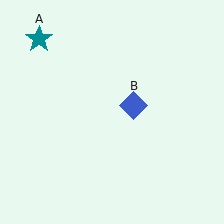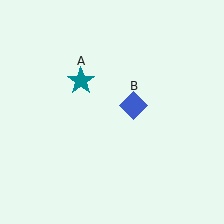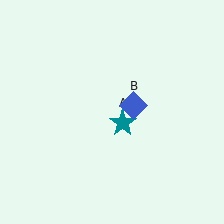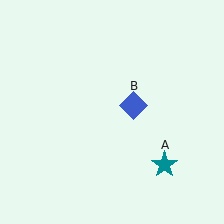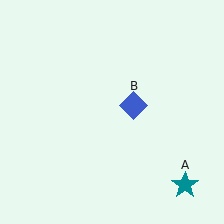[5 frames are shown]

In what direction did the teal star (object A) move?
The teal star (object A) moved down and to the right.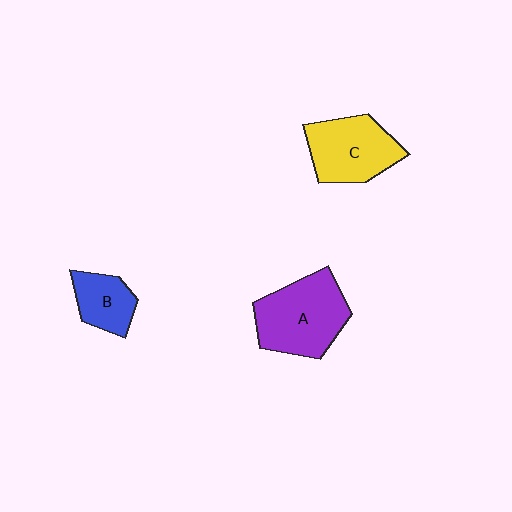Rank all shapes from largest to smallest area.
From largest to smallest: A (purple), C (yellow), B (blue).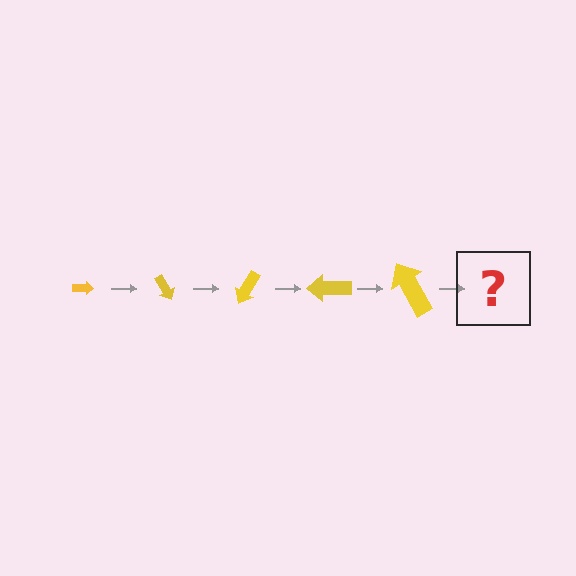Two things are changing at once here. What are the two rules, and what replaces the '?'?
The two rules are that the arrow grows larger each step and it rotates 60 degrees each step. The '?' should be an arrow, larger than the previous one and rotated 300 degrees from the start.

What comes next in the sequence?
The next element should be an arrow, larger than the previous one and rotated 300 degrees from the start.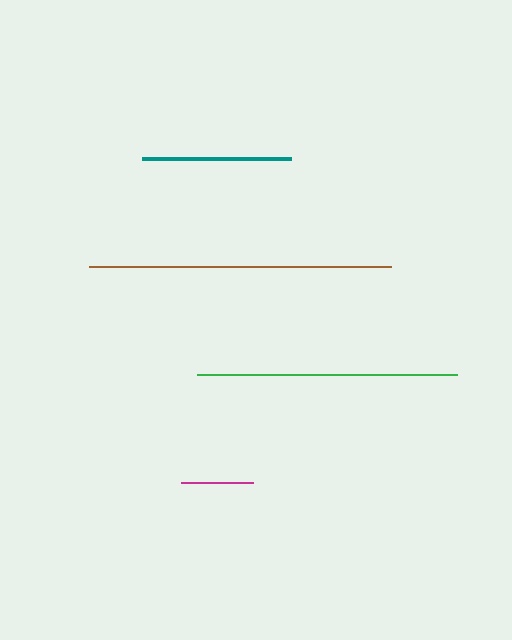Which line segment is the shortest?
The magenta line is the shortest at approximately 72 pixels.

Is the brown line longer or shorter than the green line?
The brown line is longer than the green line.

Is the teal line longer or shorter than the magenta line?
The teal line is longer than the magenta line.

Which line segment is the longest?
The brown line is the longest at approximately 302 pixels.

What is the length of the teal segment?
The teal segment is approximately 148 pixels long.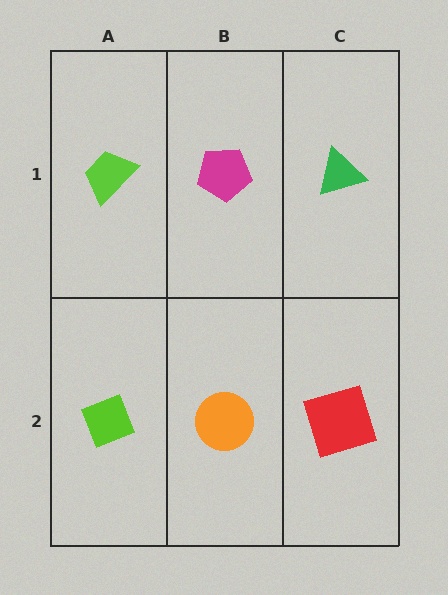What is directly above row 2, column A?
A lime trapezoid.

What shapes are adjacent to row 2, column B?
A magenta pentagon (row 1, column B), a lime diamond (row 2, column A), a red square (row 2, column C).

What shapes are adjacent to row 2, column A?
A lime trapezoid (row 1, column A), an orange circle (row 2, column B).